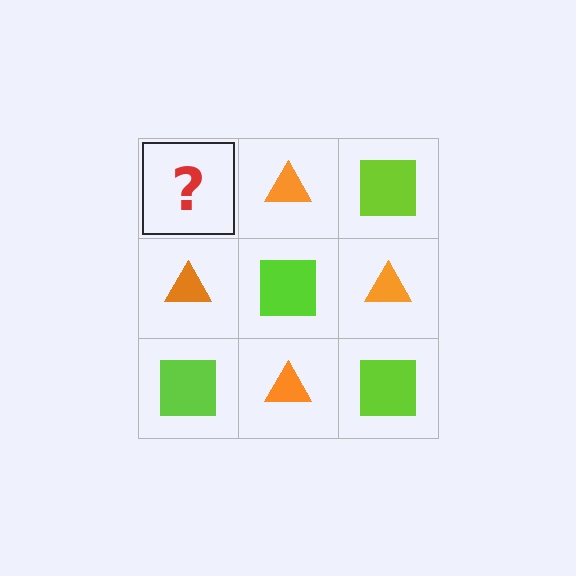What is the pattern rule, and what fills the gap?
The rule is that it alternates lime square and orange triangle in a checkerboard pattern. The gap should be filled with a lime square.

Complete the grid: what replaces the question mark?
The question mark should be replaced with a lime square.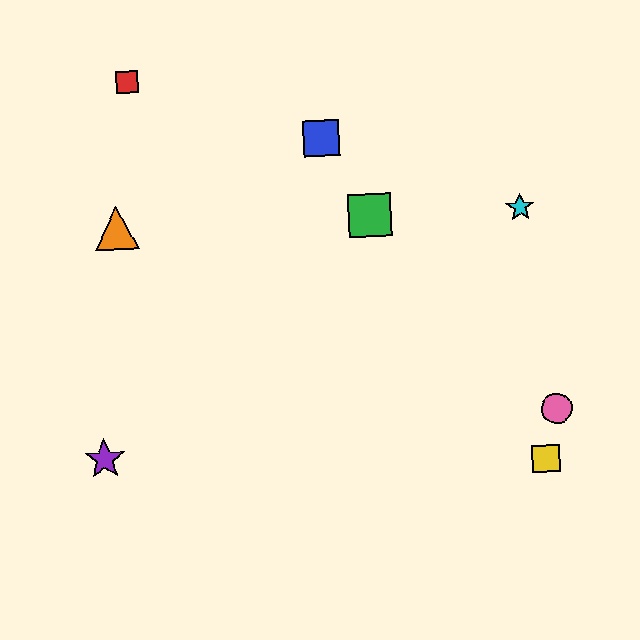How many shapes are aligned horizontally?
3 shapes (the green square, the orange triangle, the cyan star) are aligned horizontally.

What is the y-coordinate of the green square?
The green square is at y≈215.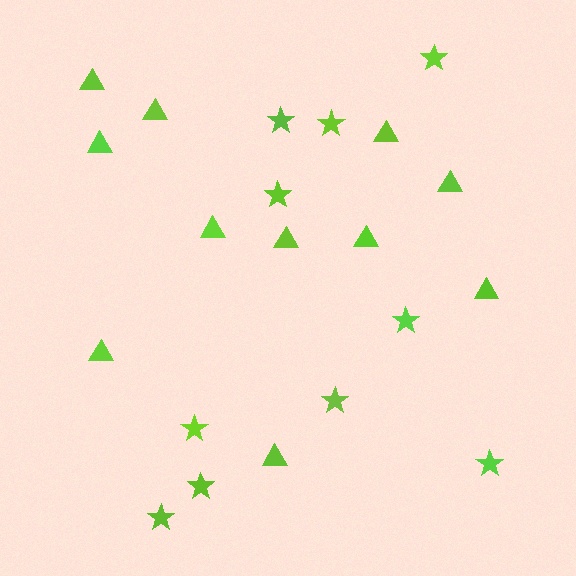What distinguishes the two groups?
There are 2 groups: one group of stars (10) and one group of triangles (11).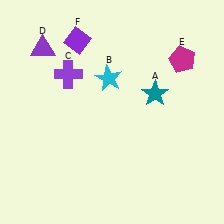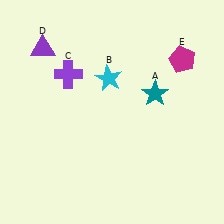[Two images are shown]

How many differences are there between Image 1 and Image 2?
There is 1 difference between the two images.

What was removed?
The purple diamond (F) was removed in Image 2.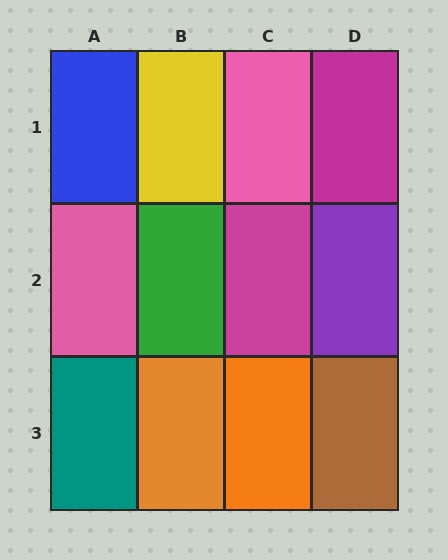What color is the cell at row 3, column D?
Brown.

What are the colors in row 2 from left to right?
Pink, green, magenta, purple.